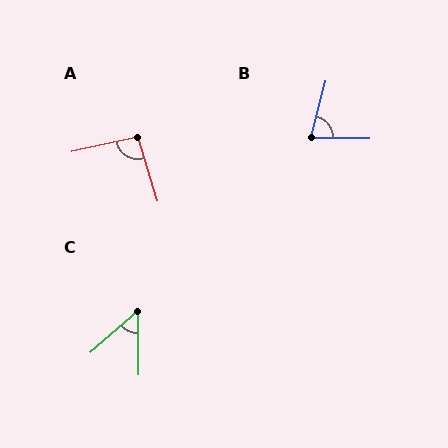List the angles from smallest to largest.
C (50°), B (76°), A (95°).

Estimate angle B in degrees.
Approximately 76 degrees.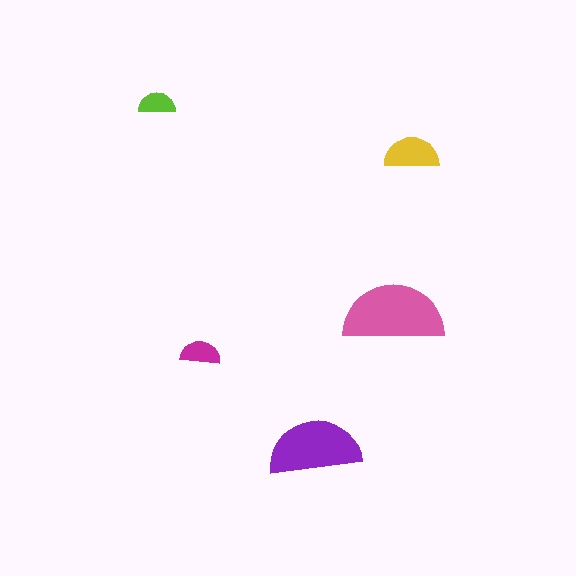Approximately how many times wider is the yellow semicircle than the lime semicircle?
About 1.5 times wider.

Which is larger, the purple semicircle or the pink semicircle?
The pink one.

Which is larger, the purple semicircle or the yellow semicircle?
The purple one.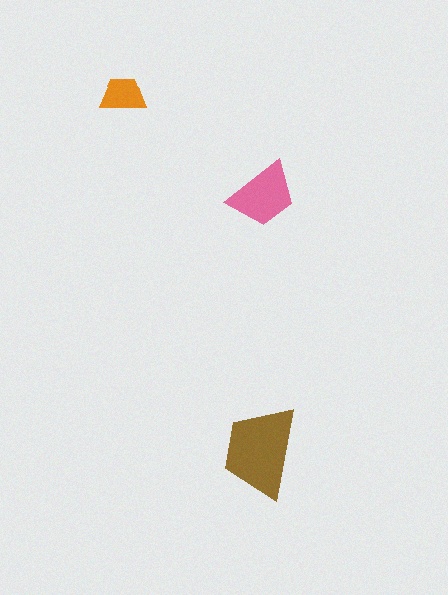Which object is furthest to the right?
The pink trapezoid is rightmost.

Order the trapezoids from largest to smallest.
the brown one, the pink one, the orange one.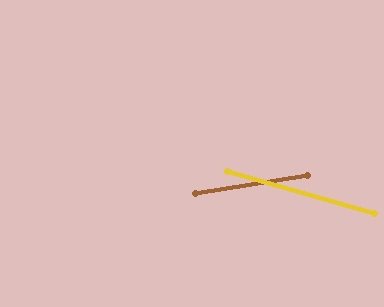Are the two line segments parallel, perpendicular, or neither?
Neither parallel nor perpendicular — they differ by about 25°.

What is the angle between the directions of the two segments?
Approximately 25 degrees.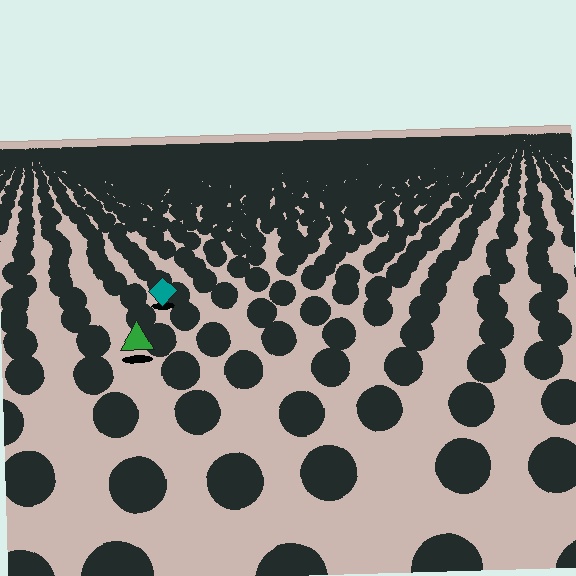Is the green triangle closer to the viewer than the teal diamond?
Yes. The green triangle is closer — you can tell from the texture gradient: the ground texture is coarser near it.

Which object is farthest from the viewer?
The teal diamond is farthest from the viewer. It appears smaller and the ground texture around it is denser.